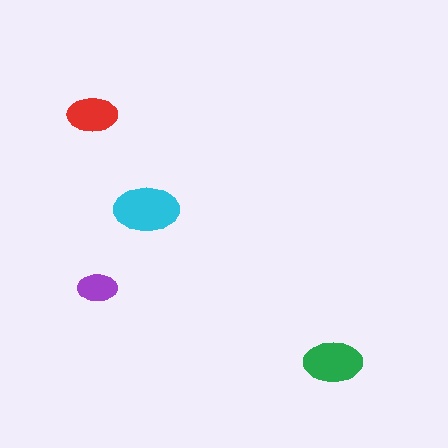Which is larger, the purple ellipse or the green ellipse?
The green one.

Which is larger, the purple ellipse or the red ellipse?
The red one.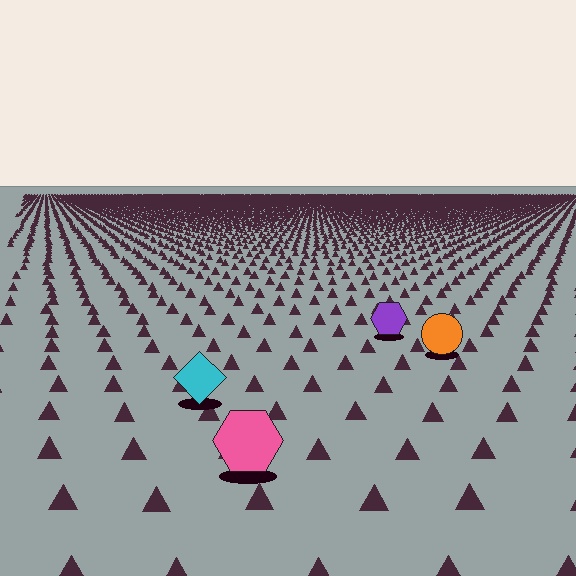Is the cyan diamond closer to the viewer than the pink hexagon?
No. The pink hexagon is closer — you can tell from the texture gradient: the ground texture is coarser near it.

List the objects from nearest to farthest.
From nearest to farthest: the pink hexagon, the cyan diamond, the orange circle, the purple hexagon.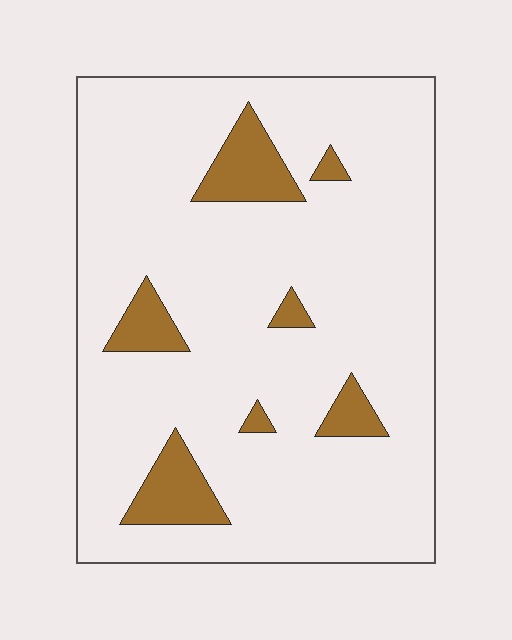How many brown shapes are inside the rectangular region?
7.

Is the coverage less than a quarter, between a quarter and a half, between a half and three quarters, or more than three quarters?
Less than a quarter.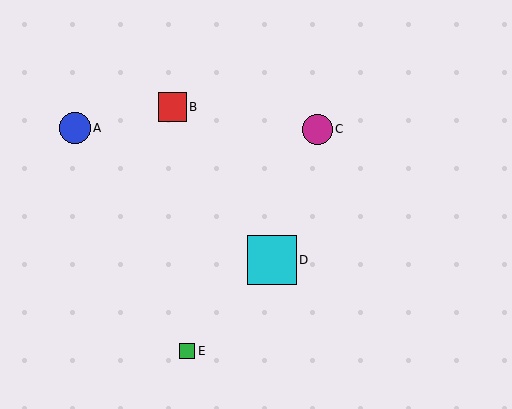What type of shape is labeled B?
Shape B is a red square.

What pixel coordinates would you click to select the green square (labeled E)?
Click at (187, 351) to select the green square E.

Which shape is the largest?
The cyan square (labeled D) is the largest.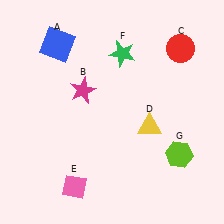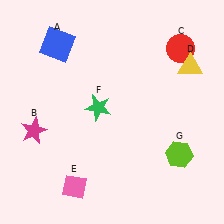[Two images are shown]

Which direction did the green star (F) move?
The green star (F) moved down.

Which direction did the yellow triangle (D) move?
The yellow triangle (D) moved up.